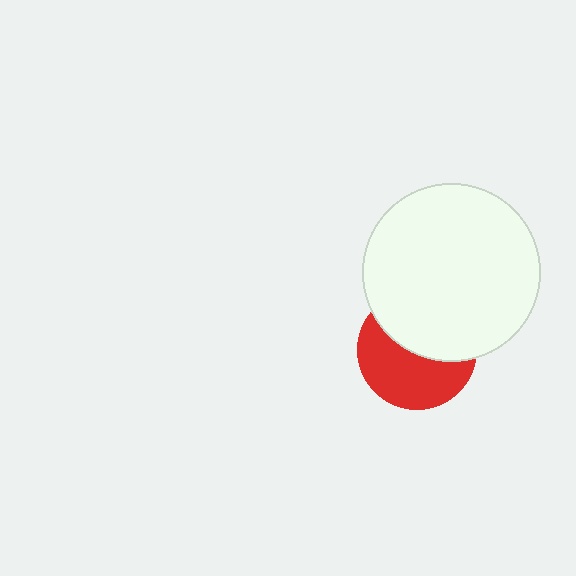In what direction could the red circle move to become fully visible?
The red circle could move down. That would shift it out from behind the white circle entirely.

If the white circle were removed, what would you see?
You would see the complete red circle.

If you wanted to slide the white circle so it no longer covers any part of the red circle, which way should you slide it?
Slide it up — that is the most direct way to separate the two shapes.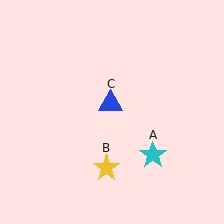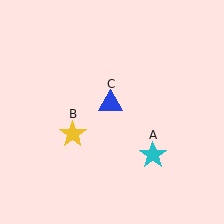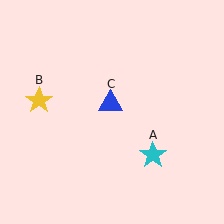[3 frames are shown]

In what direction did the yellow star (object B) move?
The yellow star (object B) moved up and to the left.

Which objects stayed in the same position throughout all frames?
Cyan star (object A) and blue triangle (object C) remained stationary.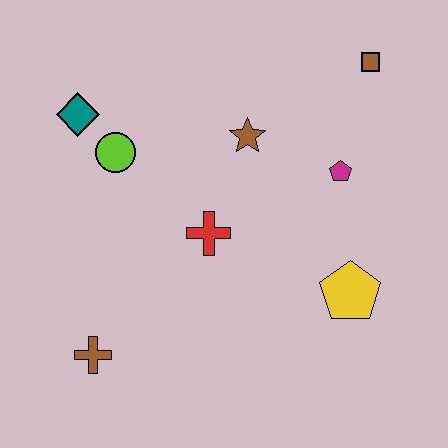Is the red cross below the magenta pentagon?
Yes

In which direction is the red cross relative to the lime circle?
The red cross is to the right of the lime circle.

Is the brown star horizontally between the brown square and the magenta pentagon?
No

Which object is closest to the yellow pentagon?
The magenta pentagon is closest to the yellow pentagon.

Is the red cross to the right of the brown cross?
Yes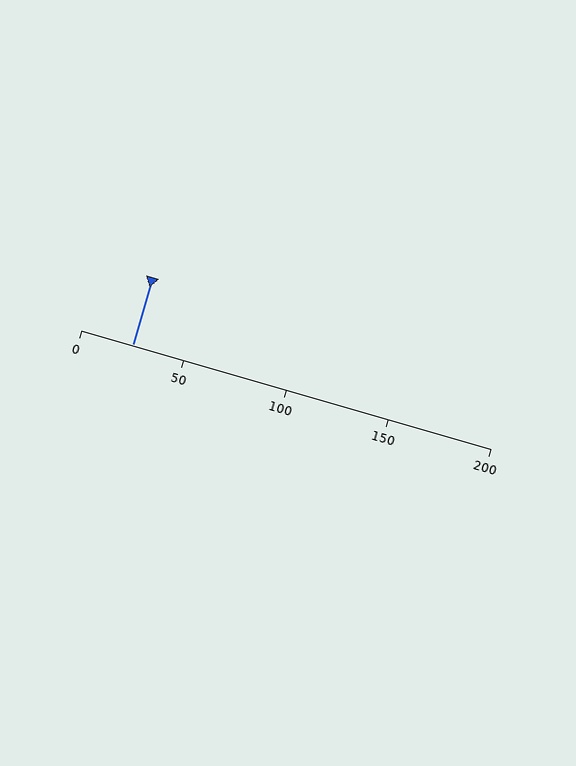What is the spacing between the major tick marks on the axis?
The major ticks are spaced 50 apart.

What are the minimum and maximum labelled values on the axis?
The axis runs from 0 to 200.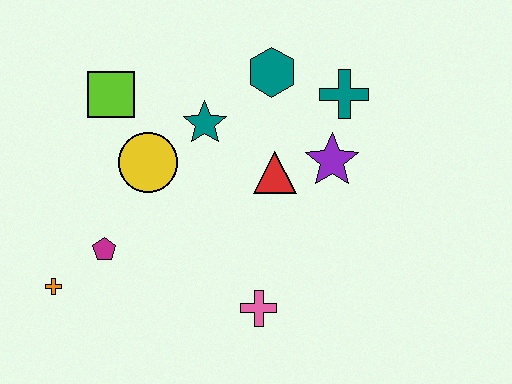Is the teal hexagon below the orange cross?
No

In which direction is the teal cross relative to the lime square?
The teal cross is to the right of the lime square.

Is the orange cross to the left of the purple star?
Yes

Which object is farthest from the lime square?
The pink cross is farthest from the lime square.